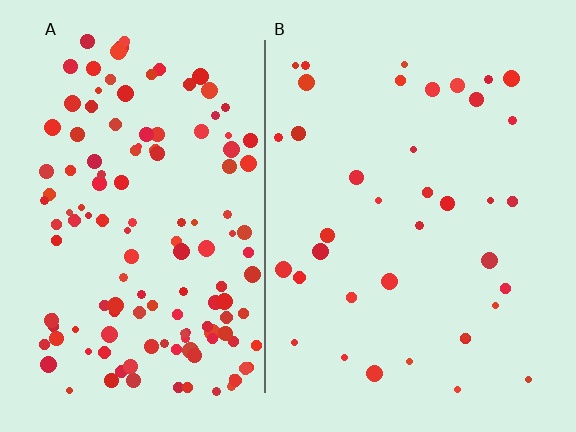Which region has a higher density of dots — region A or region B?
A (the left).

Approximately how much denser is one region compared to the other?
Approximately 3.6× — region A over region B.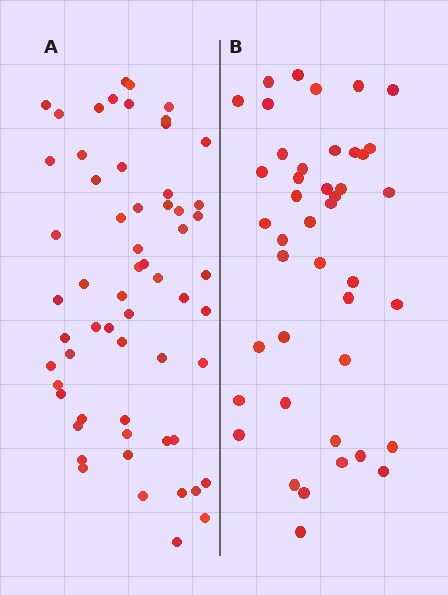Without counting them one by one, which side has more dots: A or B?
Region A (the left region) has more dots.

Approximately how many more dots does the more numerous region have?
Region A has approximately 15 more dots than region B.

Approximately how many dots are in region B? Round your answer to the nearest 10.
About 40 dots. (The exact count is 43, which rounds to 40.)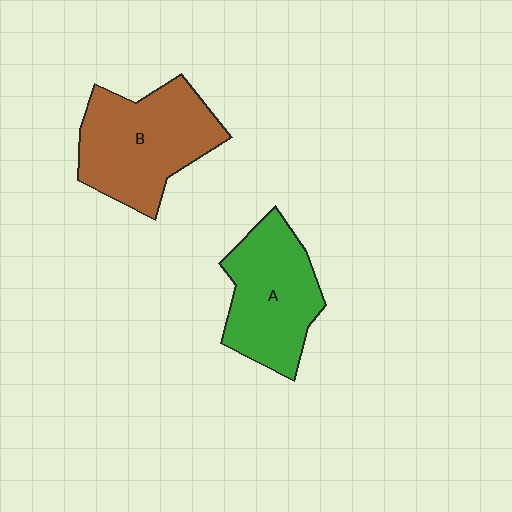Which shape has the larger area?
Shape B (brown).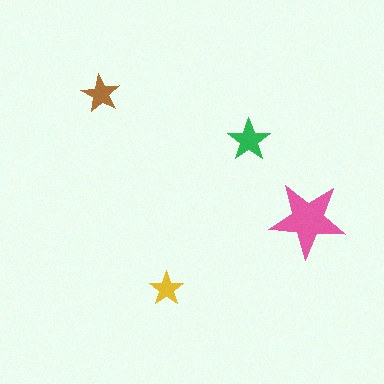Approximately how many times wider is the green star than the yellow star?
About 1.5 times wider.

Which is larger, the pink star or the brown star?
The pink one.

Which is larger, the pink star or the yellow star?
The pink one.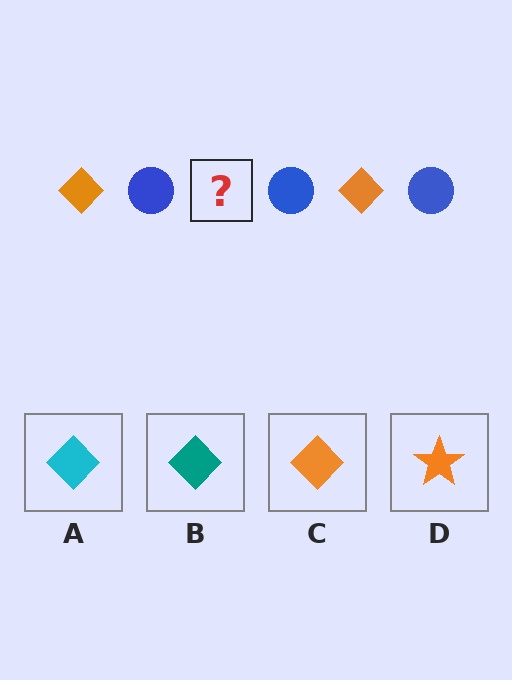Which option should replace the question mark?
Option C.